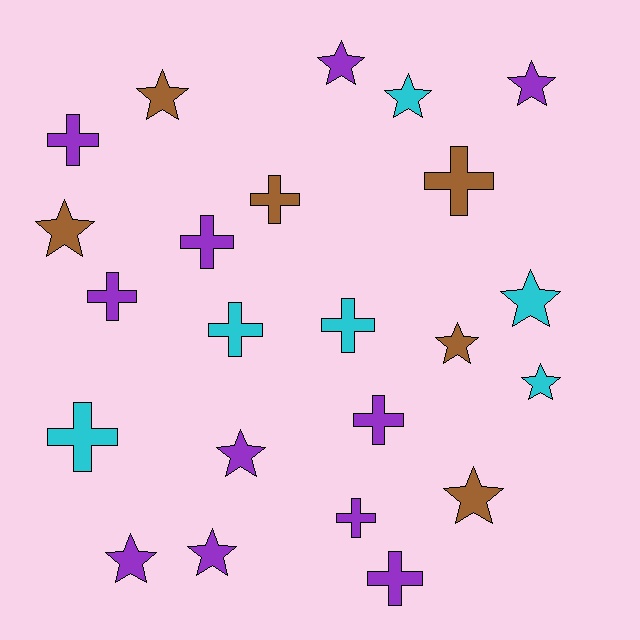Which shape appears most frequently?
Star, with 12 objects.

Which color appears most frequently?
Purple, with 11 objects.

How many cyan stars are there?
There are 3 cyan stars.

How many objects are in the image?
There are 23 objects.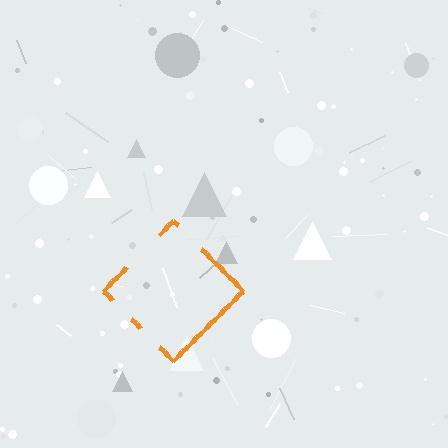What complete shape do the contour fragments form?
The contour fragments form a diamond.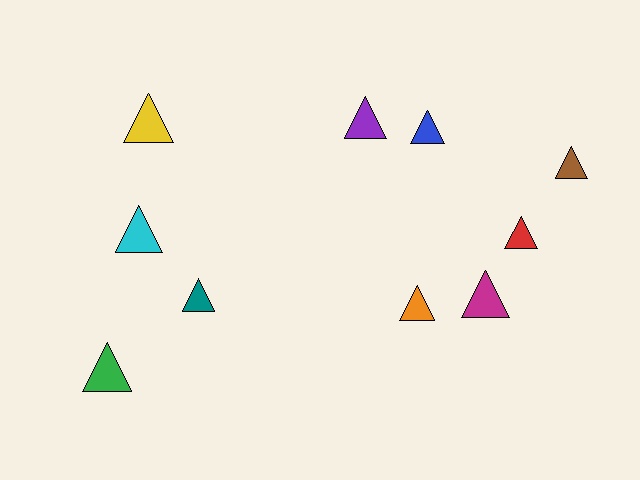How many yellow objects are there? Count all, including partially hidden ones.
There is 1 yellow object.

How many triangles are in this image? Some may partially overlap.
There are 10 triangles.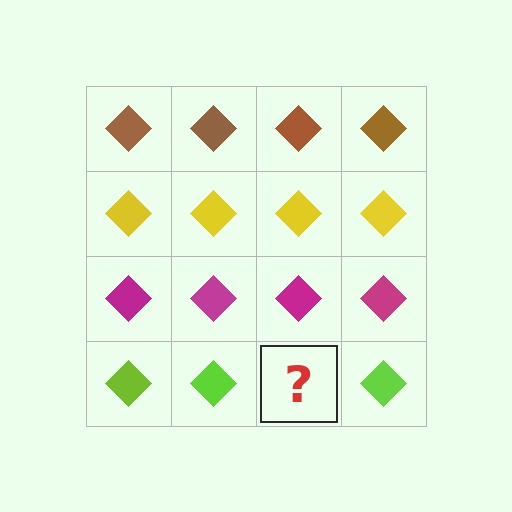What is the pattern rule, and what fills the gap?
The rule is that each row has a consistent color. The gap should be filled with a lime diamond.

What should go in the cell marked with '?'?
The missing cell should contain a lime diamond.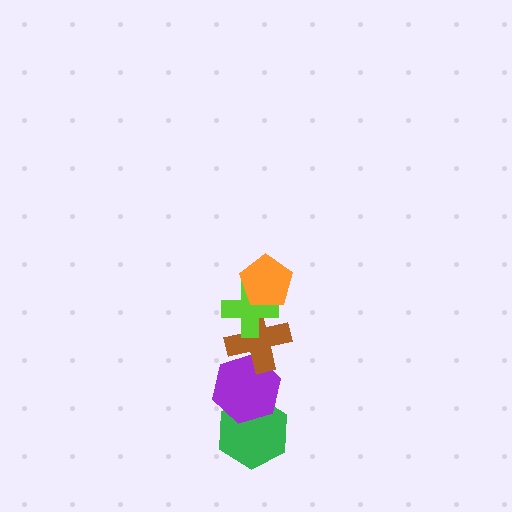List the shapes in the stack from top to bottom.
From top to bottom: the orange pentagon, the lime cross, the brown cross, the purple hexagon, the green hexagon.